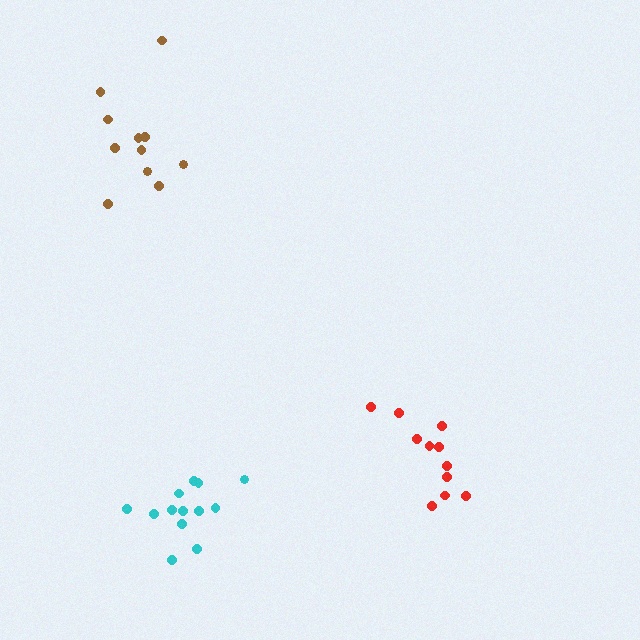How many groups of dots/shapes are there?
There are 3 groups.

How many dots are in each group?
Group 1: 13 dots, Group 2: 11 dots, Group 3: 11 dots (35 total).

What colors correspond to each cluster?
The clusters are colored: cyan, brown, red.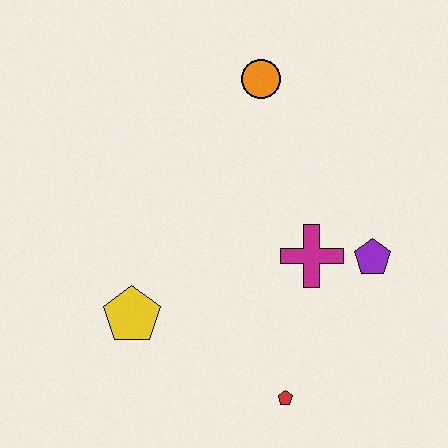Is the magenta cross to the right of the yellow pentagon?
Yes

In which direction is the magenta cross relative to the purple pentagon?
The magenta cross is to the left of the purple pentagon.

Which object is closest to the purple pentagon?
The magenta cross is closest to the purple pentagon.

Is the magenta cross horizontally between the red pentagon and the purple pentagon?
Yes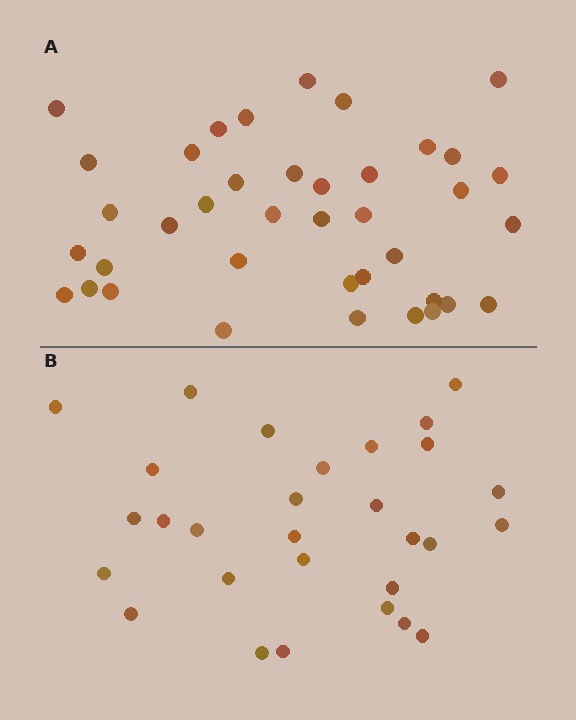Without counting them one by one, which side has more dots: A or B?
Region A (the top region) has more dots.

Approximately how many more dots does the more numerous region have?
Region A has roughly 10 or so more dots than region B.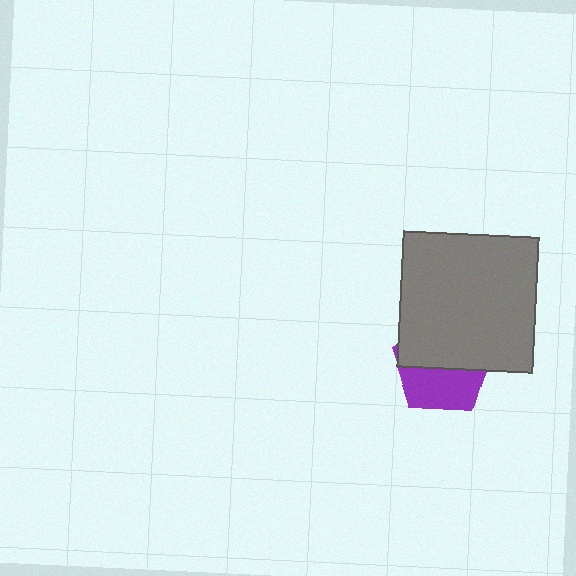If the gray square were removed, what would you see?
You would see the complete purple pentagon.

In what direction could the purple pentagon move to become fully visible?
The purple pentagon could move down. That would shift it out from behind the gray square entirely.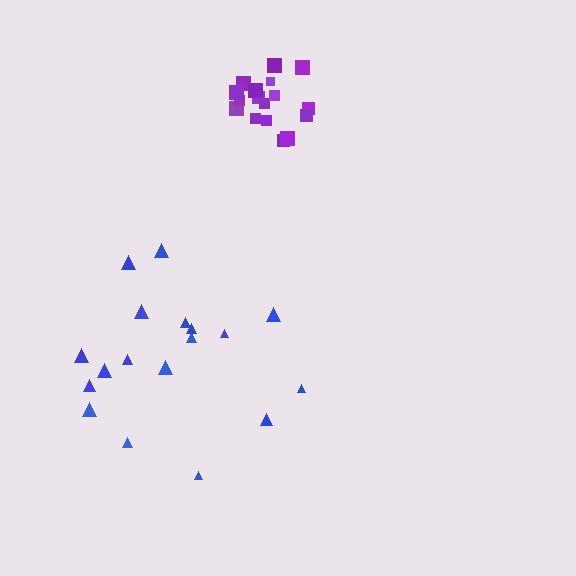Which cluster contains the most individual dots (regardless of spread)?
Purple (18).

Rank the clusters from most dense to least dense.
purple, blue.